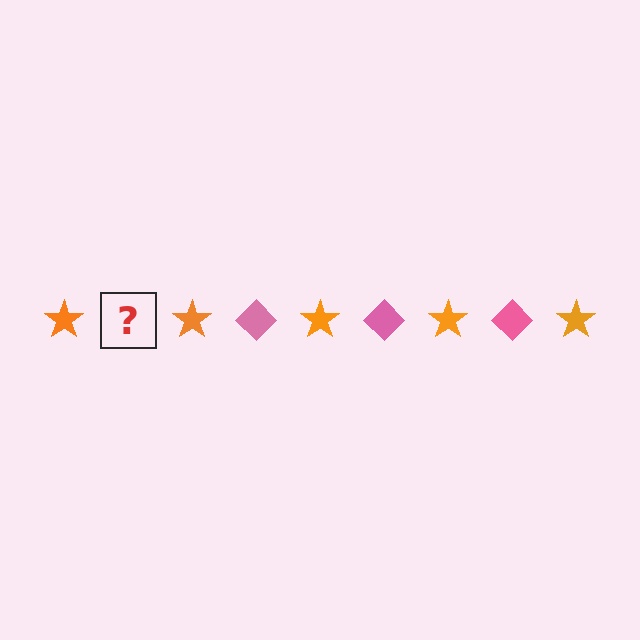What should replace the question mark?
The question mark should be replaced with a pink diamond.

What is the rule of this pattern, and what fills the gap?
The rule is that the pattern alternates between orange star and pink diamond. The gap should be filled with a pink diamond.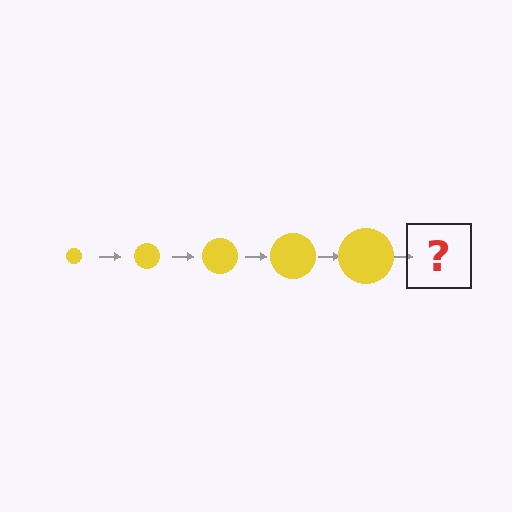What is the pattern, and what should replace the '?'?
The pattern is that the circle gets progressively larger each step. The '?' should be a yellow circle, larger than the previous one.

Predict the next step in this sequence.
The next step is a yellow circle, larger than the previous one.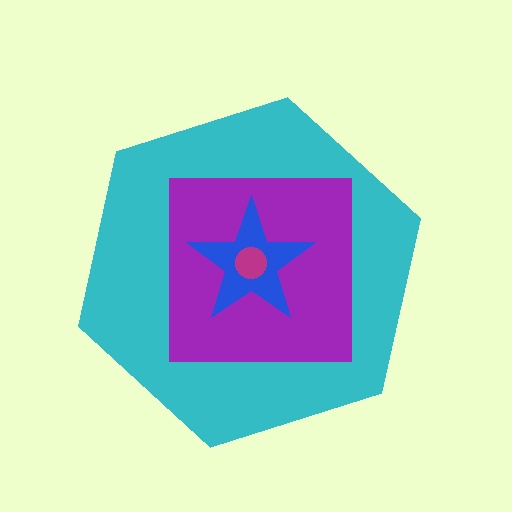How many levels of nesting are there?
4.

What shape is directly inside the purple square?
The blue star.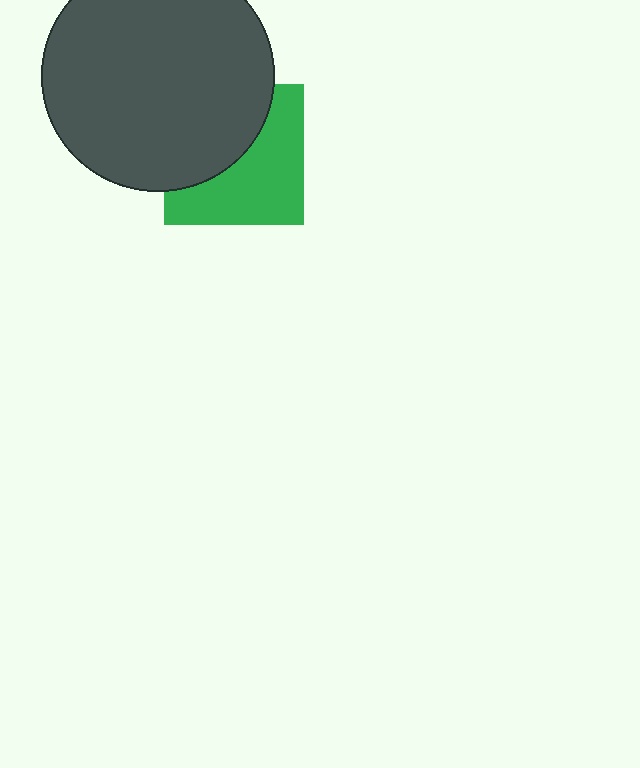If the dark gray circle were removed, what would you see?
You would see the complete green square.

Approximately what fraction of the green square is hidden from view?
Roughly 46% of the green square is hidden behind the dark gray circle.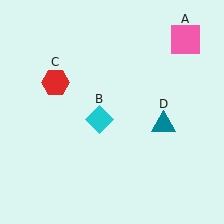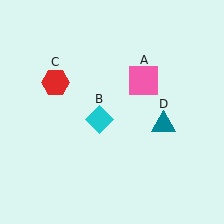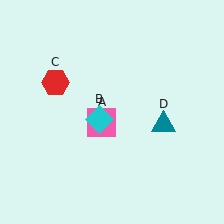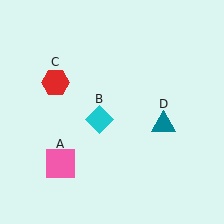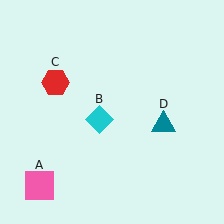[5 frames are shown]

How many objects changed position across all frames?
1 object changed position: pink square (object A).